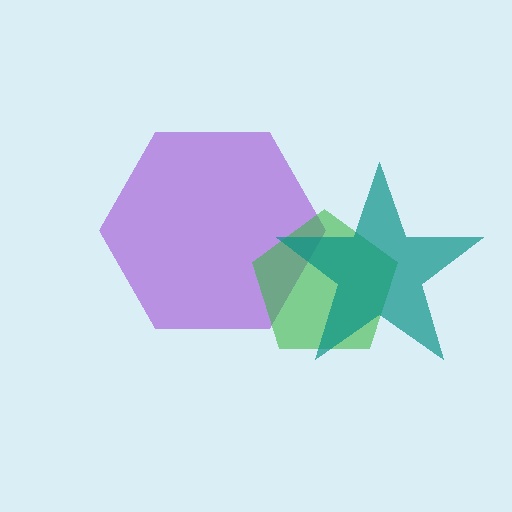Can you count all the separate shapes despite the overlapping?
Yes, there are 3 separate shapes.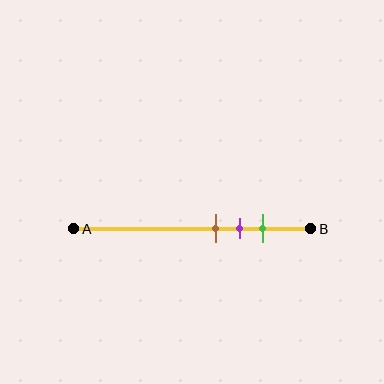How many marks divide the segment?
There are 3 marks dividing the segment.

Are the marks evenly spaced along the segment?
Yes, the marks are approximately evenly spaced.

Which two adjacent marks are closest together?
The brown and purple marks are the closest adjacent pair.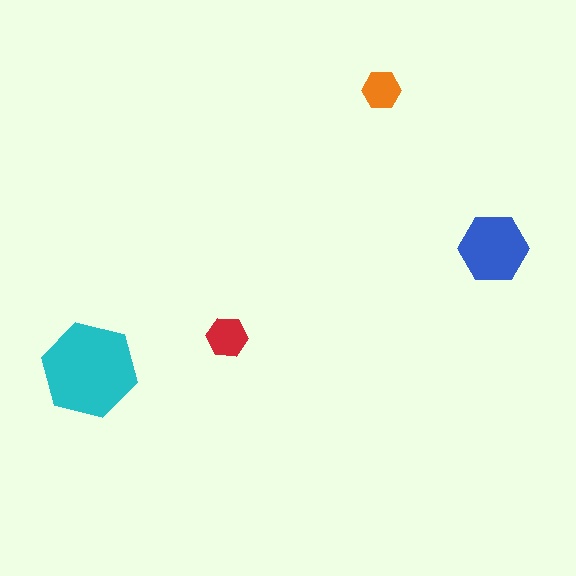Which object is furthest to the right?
The blue hexagon is rightmost.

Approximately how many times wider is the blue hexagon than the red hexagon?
About 1.5 times wider.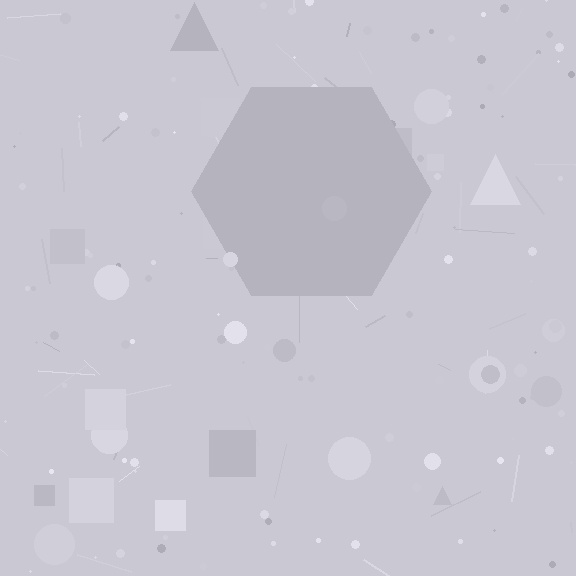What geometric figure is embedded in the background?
A hexagon is embedded in the background.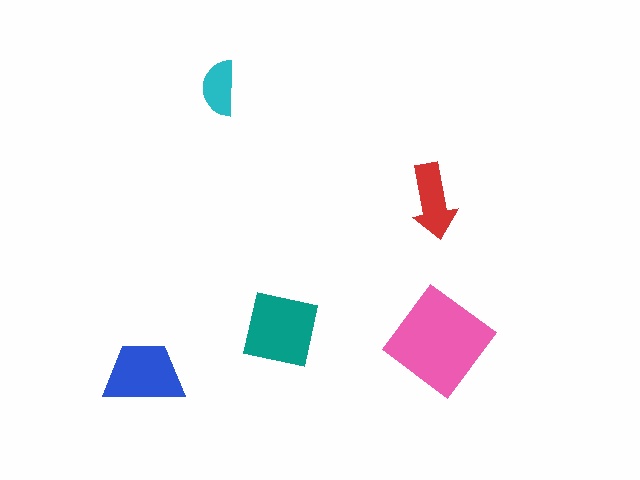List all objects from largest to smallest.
The pink diamond, the teal square, the blue trapezoid, the red arrow, the cyan semicircle.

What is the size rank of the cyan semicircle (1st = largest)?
5th.